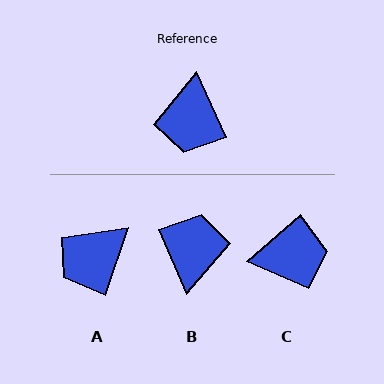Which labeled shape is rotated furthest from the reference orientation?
B, about 179 degrees away.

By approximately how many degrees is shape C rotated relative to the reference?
Approximately 106 degrees counter-clockwise.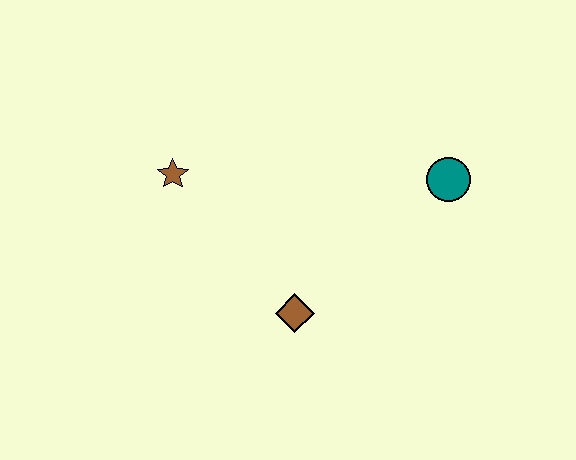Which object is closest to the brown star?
The brown diamond is closest to the brown star.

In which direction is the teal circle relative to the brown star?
The teal circle is to the right of the brown star.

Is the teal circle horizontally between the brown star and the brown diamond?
No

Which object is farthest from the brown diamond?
The teal circle is farthest from the brown diamond.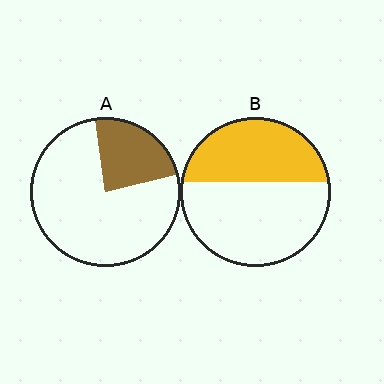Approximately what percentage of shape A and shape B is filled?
A is approximately 25% and B is approximately 40%.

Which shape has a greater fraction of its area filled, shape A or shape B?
Shape B.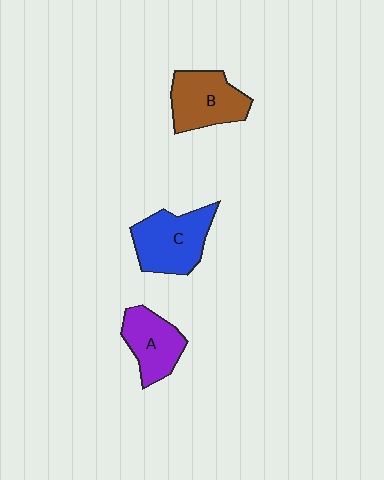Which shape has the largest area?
Shape C (blue).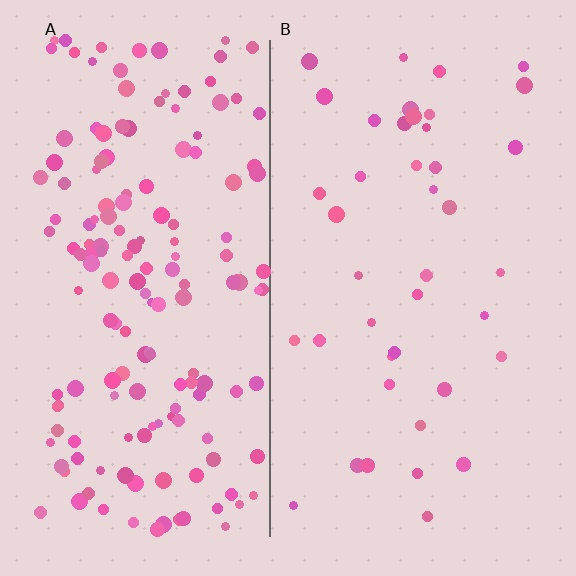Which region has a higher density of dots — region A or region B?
A (the left).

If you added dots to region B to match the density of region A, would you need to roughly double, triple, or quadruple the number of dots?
Approximately quadruple.